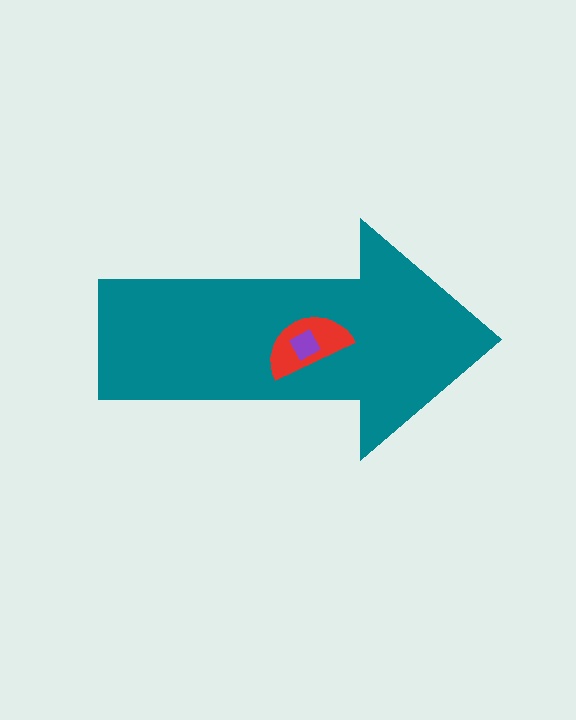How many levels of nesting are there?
3.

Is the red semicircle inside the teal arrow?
Yes.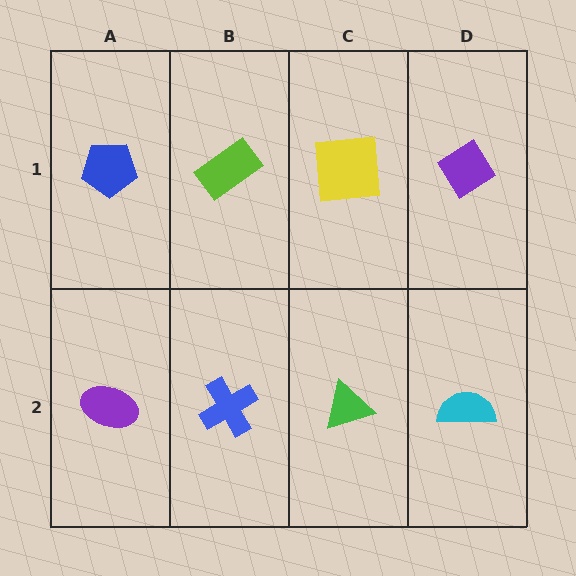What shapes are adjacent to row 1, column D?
A cyan semicircle (row 2, column D), a yellow square (row 1, column C).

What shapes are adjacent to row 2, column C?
A yellow square (row 1, column C), a blue cross (row 2, column B), a cyan semicircle (row 2, column D).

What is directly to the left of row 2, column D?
A green triangle.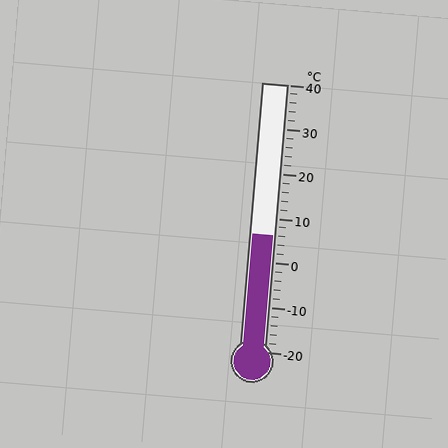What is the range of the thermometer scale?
The thermometer scale ranges from -20°C to 40°C.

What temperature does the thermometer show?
The thermometer shows approximately 6°C.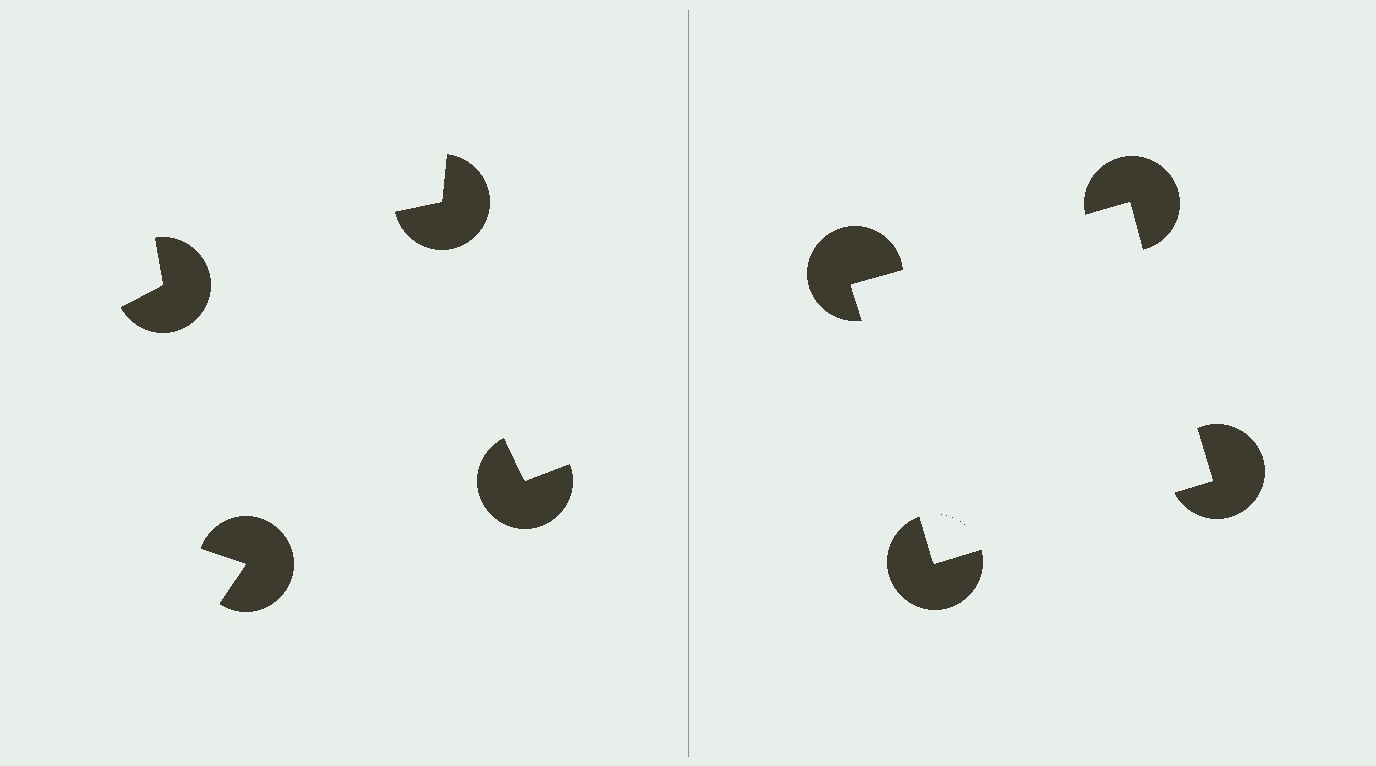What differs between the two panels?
The pac-man discs are positioned identically on both sides; only the wedge orientations differ. On the right they align to a square; on the left they are misaligned.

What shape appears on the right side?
An illusory square.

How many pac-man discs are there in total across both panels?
8 — 4 on each side.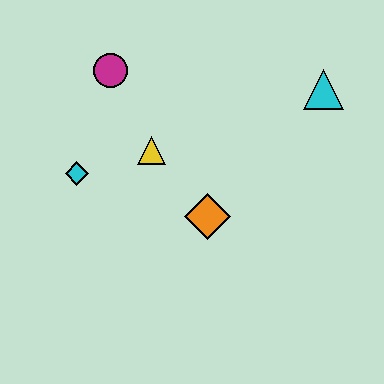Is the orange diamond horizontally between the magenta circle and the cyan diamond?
No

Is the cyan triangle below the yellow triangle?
No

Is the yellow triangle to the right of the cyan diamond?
Yes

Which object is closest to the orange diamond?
The yellow triangle is closest to the orange diamond.